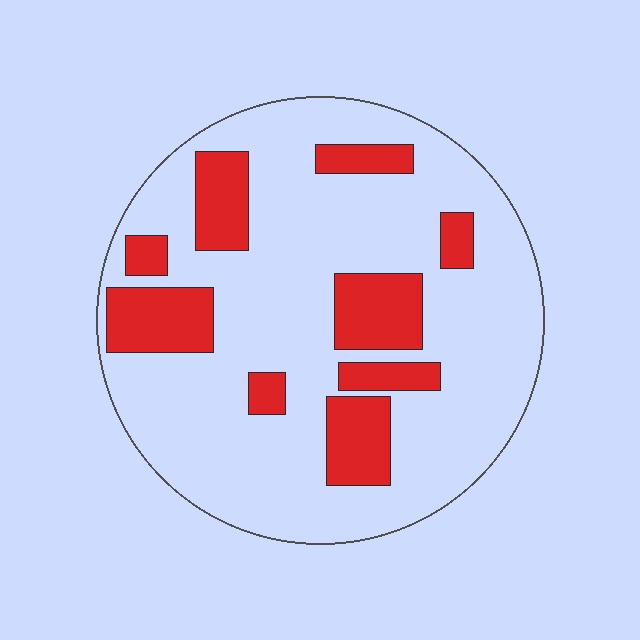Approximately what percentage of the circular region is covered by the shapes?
Approximately 25%.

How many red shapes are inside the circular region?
9.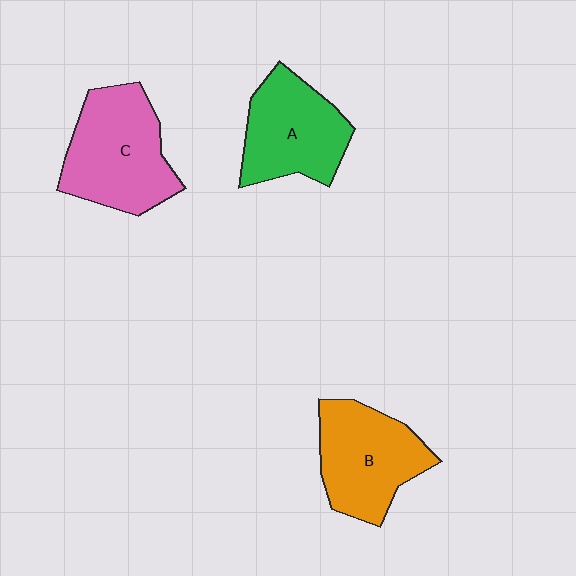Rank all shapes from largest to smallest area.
From largest to smallest: C (pink), B (orange), A (green).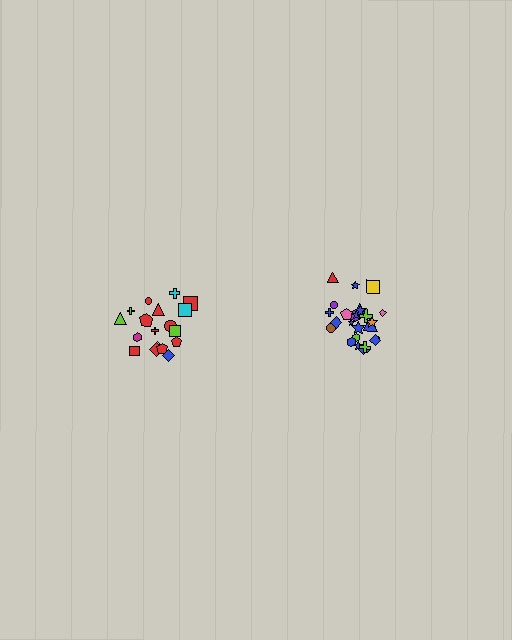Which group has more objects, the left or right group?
The right group.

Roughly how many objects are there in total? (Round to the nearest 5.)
Roughly 45 objects in total.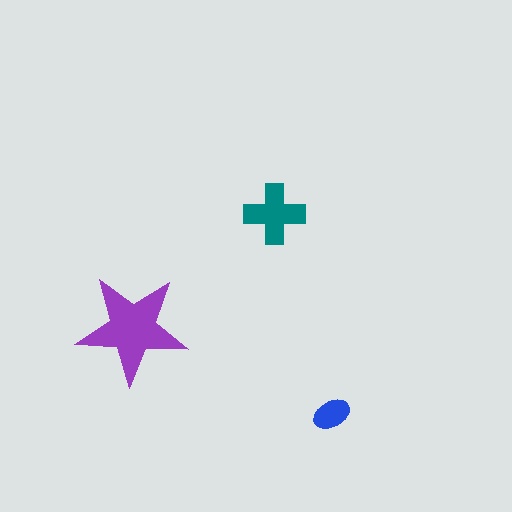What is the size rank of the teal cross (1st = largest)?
2nd.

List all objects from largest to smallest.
The purple star, the teal cross, the blue ellipse.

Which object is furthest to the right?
The blue ellipse is rightmost.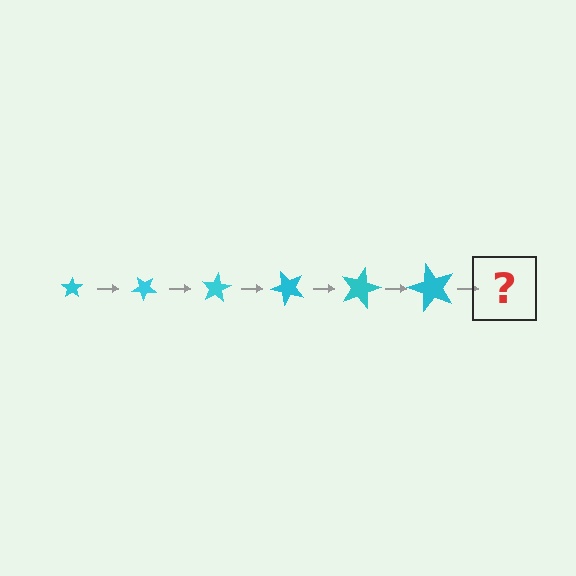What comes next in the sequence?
The next element should be a star, larger than the previous one and rotated 240 degrees from the start.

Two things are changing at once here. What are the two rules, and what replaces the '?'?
The two rules are that the star grows larger each step and it rotates 40 degrees each step. The '?' should be a star, larger than the previous one and rotated 240 degrees from the start.